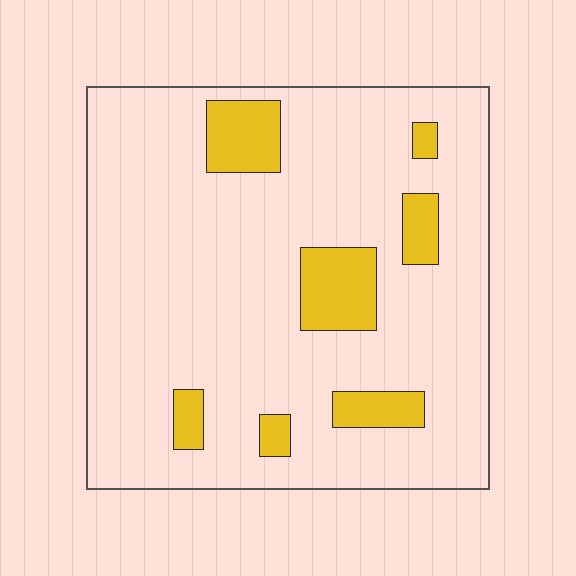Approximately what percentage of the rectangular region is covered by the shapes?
Approximately 15%.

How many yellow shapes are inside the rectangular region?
7.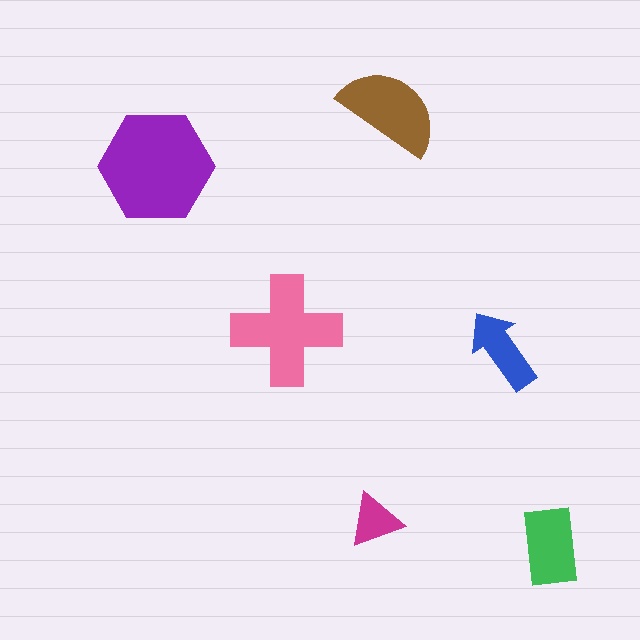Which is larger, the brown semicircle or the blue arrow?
The brown semicircle.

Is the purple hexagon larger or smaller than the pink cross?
Larger.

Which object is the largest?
The purple hexagon.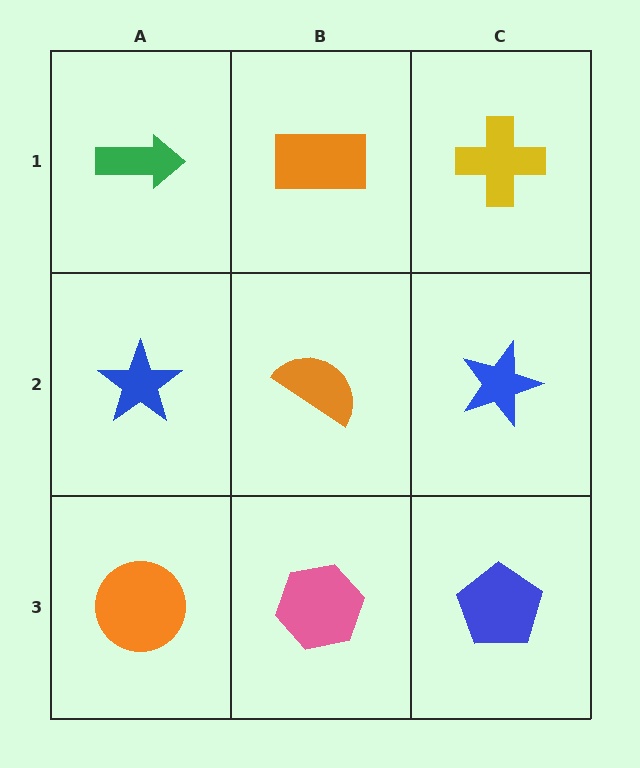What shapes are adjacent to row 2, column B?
An orange rectangle (row 1, column B), a pink hexagon (row 3, column B), a blue star (row 2, column A), a blue star (row 2, column C).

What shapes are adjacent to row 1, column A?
A blue star (row 2, column A), an orange rectangle (row 1, column B).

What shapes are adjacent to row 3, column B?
An orange semicircle (row 2, column B), an orange circle (row 3, column A), a blue pentagon (row 3, column C).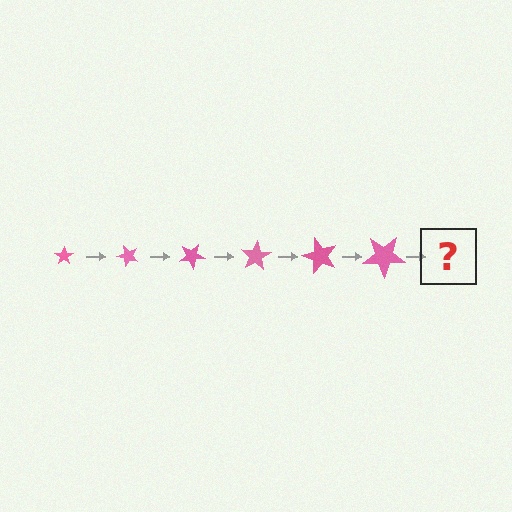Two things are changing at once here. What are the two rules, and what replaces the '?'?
The two rules are that the star grows larger each step and it rotates 50 degrees each step. The '?' should be a star, larger than the previous one and rotated 300 degrees from the start.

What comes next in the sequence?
The next element should be a star, larger than the previous one and rotated 300 degrees from the start.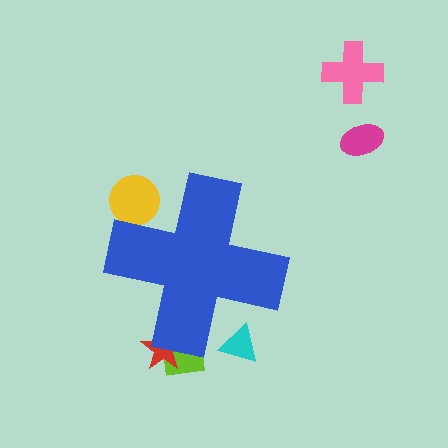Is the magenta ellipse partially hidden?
No, the magenta ellipse is fully visible.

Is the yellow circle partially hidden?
Yes, the yellow circle is partially hidden behind the blue cross.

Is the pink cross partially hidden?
No, the pink cross is fully visible.